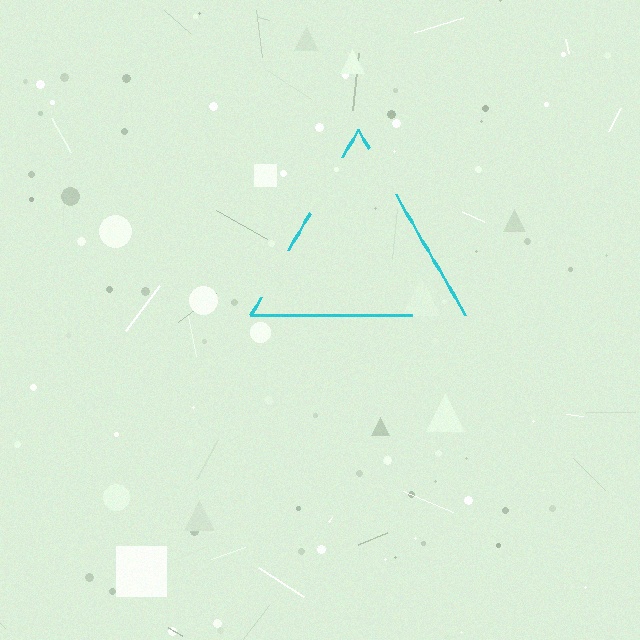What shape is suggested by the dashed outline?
The dashed outline suggests a triangle.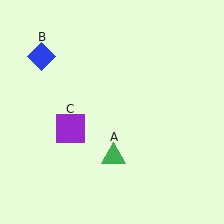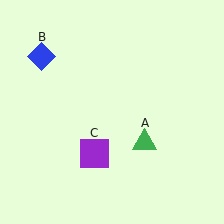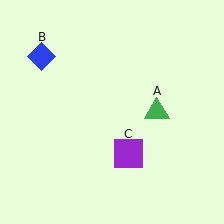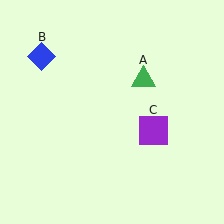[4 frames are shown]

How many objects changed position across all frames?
2 objects changed position: green triangle (object A), purple square (object C).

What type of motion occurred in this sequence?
The green triangle (object A), purple square (object C) rotated counterclockwise around the center of the scene.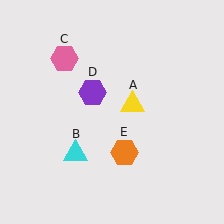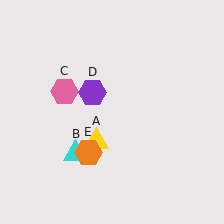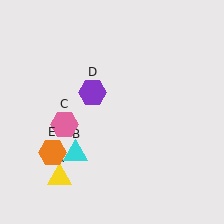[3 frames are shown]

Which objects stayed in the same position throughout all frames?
Cyan triangle (object B) and purple hexagon (object D) remained stationary.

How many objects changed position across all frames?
3 objects changed position: yellow triangle (object A), pink hexagon (object C), orange hexagon (object E).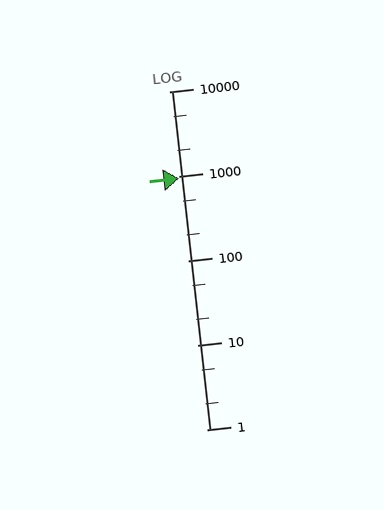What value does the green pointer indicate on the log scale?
The pointer indicates approximately 930.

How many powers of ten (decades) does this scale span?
The scale spans 4 decades, from 1 to 10000.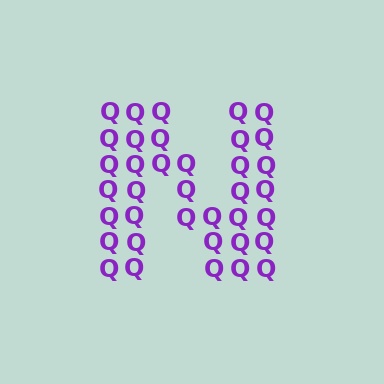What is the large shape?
The large shape is the letter N.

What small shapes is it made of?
It is made of small letter Q's.